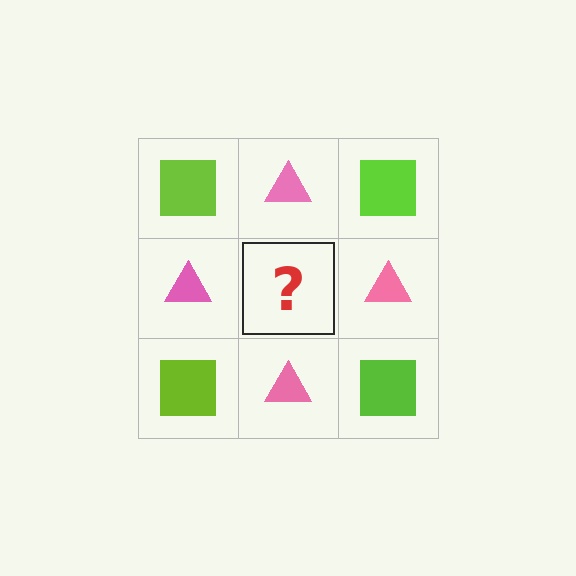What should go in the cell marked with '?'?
The missing cell should contain a lime square.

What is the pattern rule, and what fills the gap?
The rule is that it alternates lime square and pink triangle in a checkerboard pattern. The gap should be filled with a lime square.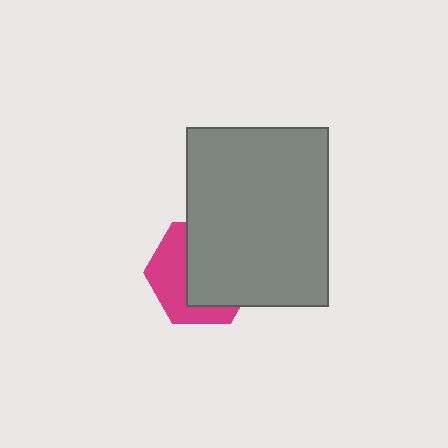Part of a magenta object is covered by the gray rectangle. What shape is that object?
It is a hexagon.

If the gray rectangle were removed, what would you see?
You would see the complete magenta hexagon.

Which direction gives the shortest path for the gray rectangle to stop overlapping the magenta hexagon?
Moving toward the upper-right gives the shortest separation.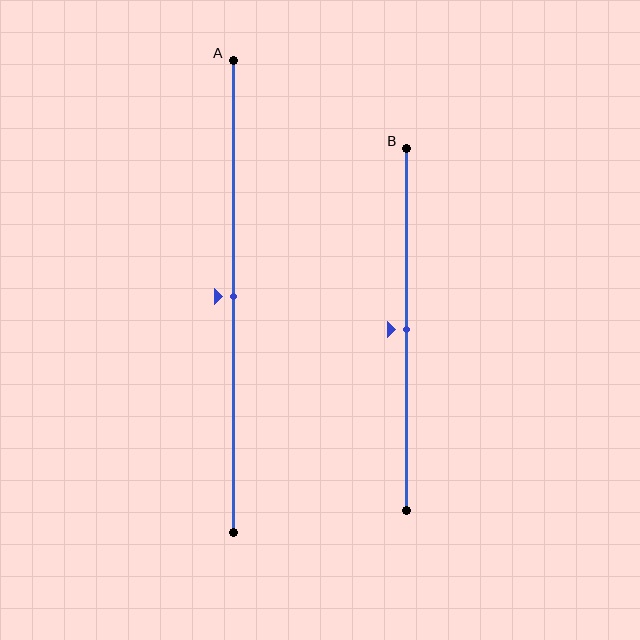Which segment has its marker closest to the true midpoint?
Segment A has its marker closest to the true midpoint.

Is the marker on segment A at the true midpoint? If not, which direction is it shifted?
Yes, the marker on segment A is at the true midpoint.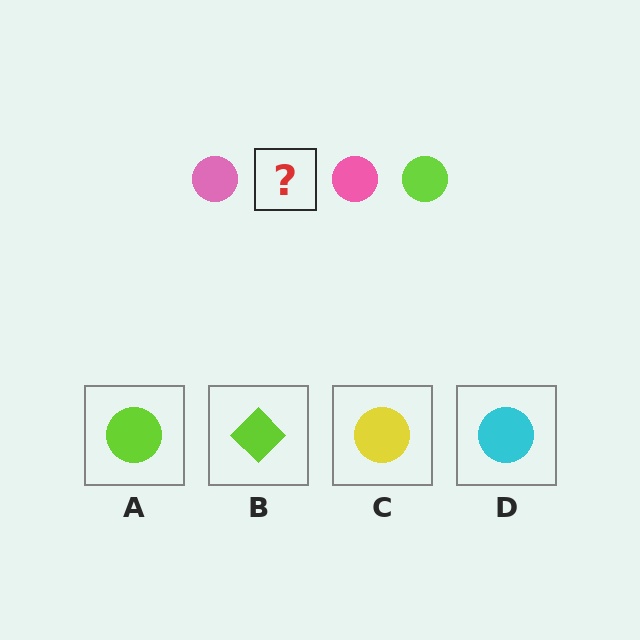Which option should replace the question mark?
Option A.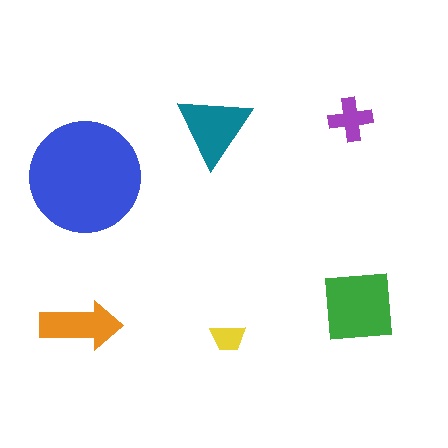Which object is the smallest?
The yellow trapezoid.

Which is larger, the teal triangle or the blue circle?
The blue circle.